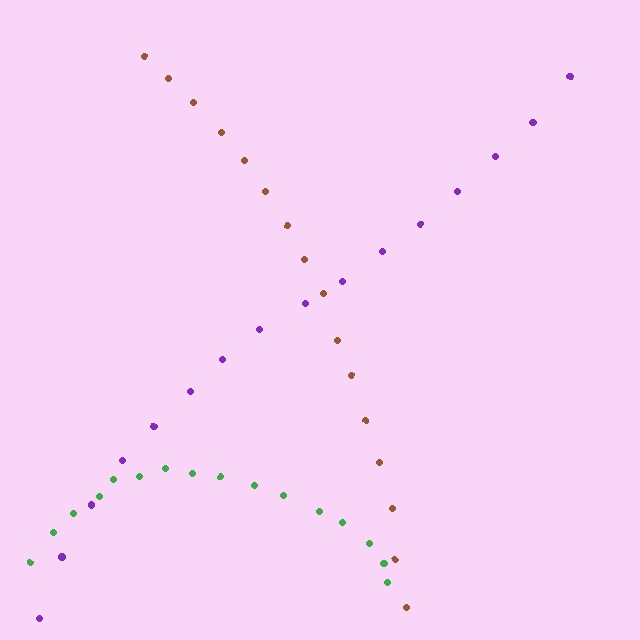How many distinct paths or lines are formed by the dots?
There are 3 distinct paths.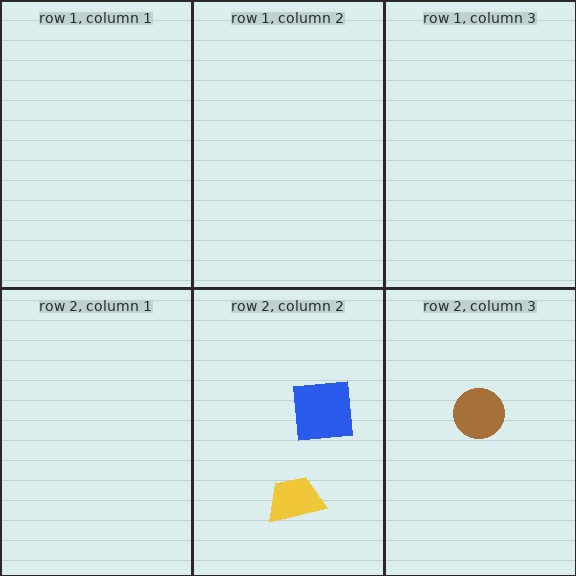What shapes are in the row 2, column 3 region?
The brown circle.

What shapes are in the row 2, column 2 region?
The yellow trapezoid, the blue square.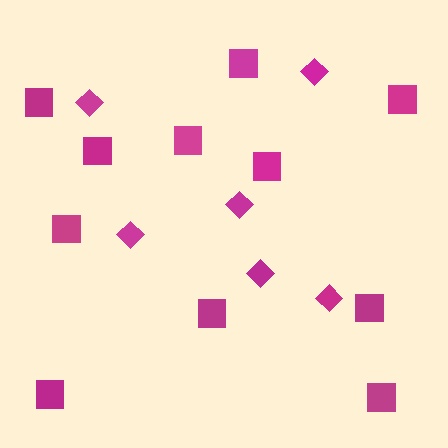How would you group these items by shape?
There are 2 groups: one group of diamonds (6) and one group of squares (11).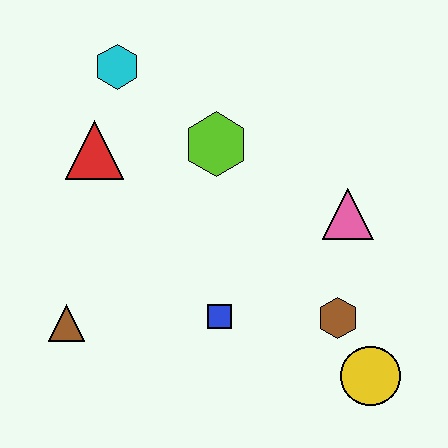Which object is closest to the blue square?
The brown hexagon is closest to the blue square.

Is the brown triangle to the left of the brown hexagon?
Yes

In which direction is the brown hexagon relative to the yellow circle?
The brown hexagon is above the yellow circle.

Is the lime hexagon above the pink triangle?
Yes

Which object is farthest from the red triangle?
The yellow circle is farthest from the red triangle.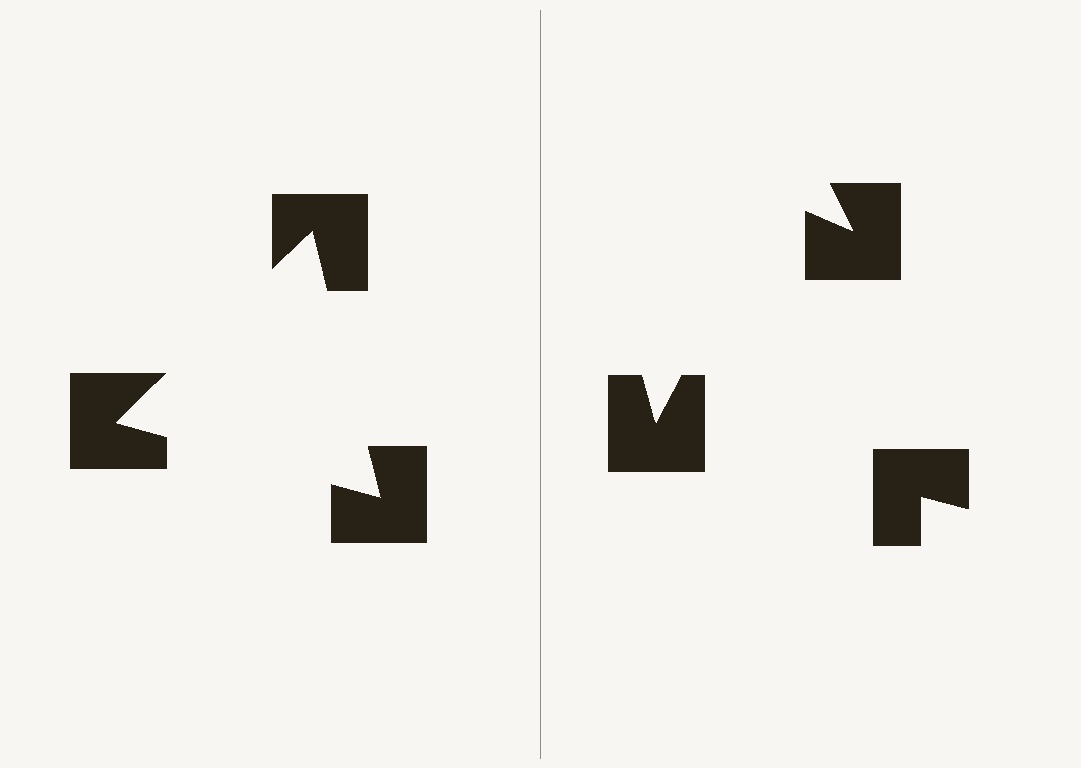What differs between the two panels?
The notched squares are positioned identically on both sides; only the wedge orientations differ. On the left they align to a triangle; on the right they are misaligned.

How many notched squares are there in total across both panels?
6 — 3 on each side.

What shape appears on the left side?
An illusory triangle.